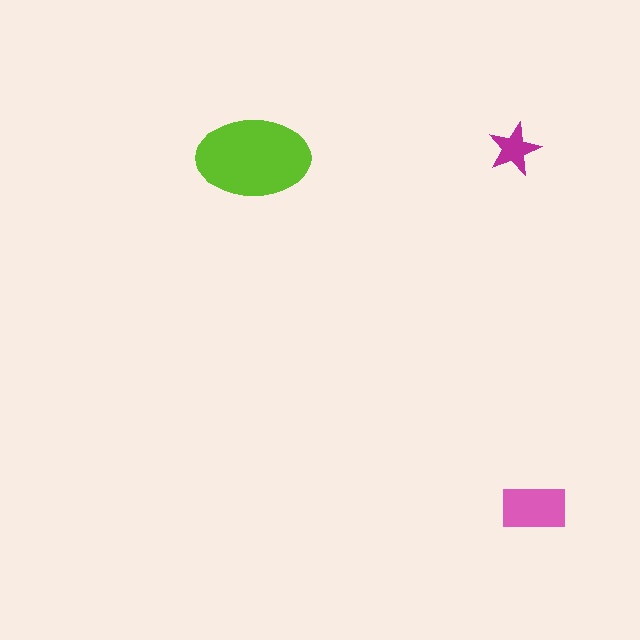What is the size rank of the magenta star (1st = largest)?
3rd.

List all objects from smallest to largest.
The magenta star, the pink rectangle, the lime ellipse.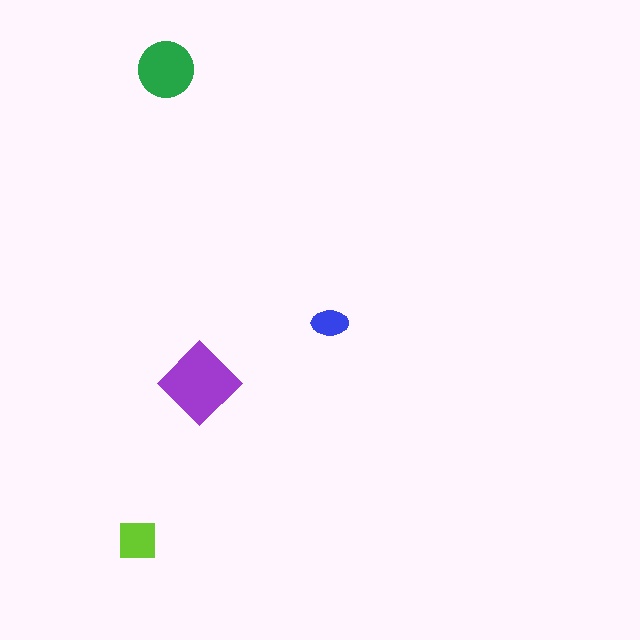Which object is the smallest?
The blue ellipse.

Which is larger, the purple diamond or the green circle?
The purple diamond.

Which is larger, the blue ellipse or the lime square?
The lime square.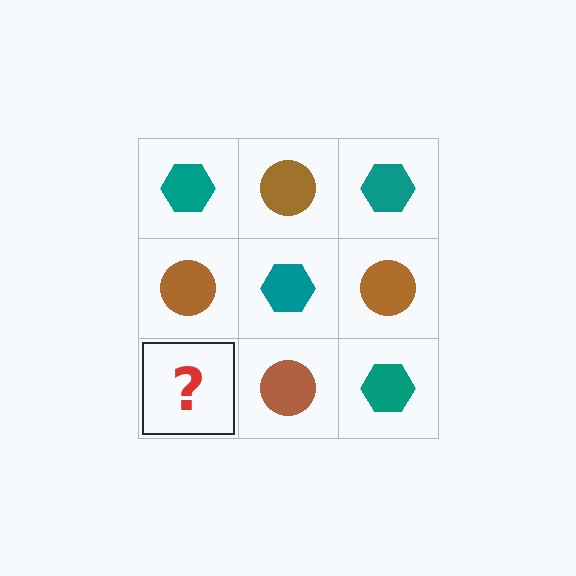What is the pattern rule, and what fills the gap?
The rule is that it alternates teal hexagon and brown circle in a checkerboard pattern. The gap should be filled with a teal hexagon.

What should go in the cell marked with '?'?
The missing cell should contain a teal hexagon.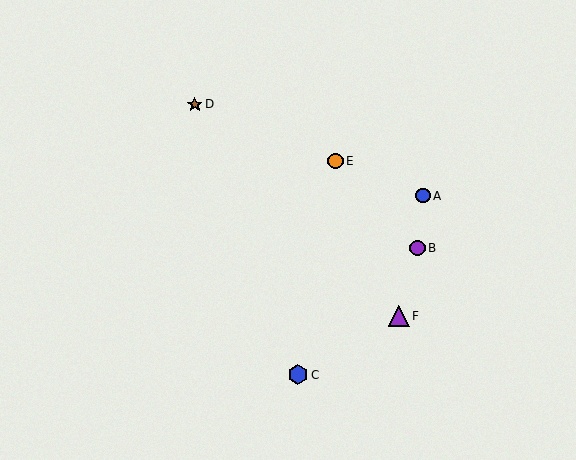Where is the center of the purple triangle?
The center of the purple triangle is at (399, 316).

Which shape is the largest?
The purple triangle (labeled F) is the largest.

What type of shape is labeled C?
Shape C is a blue hexagon.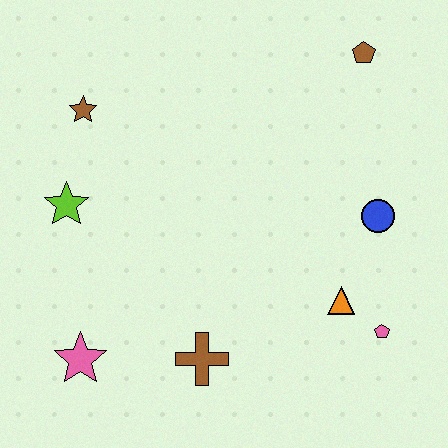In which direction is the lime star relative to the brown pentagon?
The lime star is to the left of the brown pentagon.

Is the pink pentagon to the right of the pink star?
Yes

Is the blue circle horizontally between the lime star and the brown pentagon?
No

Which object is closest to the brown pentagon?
The blue circle is closest to the brown pentagon.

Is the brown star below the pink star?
No